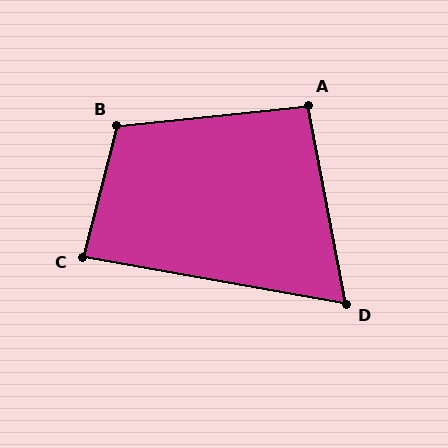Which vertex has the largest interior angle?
B, at approximately 111 degrees.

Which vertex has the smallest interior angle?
D, at approximately 69 degrees.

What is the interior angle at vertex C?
Approximately 85 degrees (approximately right).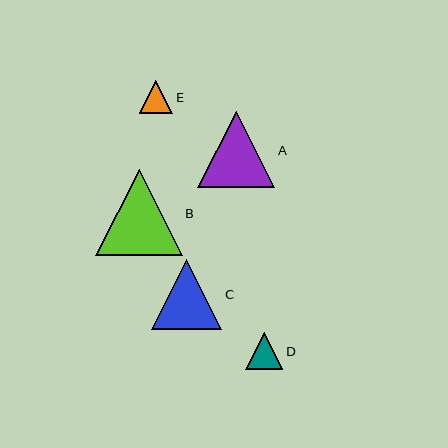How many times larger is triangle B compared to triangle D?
Triangle B is approximately 2.4 times the size of triangle D.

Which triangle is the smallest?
Triangle E is the smallest with a size of approximately 34 pixels.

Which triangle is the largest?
Triangle B is the largest with a size of approximately 86 pixels.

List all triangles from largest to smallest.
From largest to smallest: B, A, C, D, E.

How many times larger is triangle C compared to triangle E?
Triangle C is approximately 2.1 times the size of triangle E.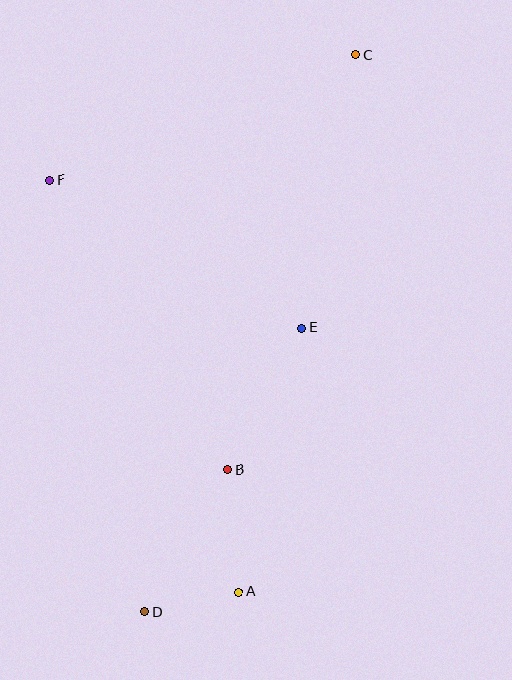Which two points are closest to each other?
Points A and D are closest to each other.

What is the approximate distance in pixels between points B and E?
The distance between B and E is approximately 160 pixels.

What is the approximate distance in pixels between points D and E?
The distance between D and E is approximately 325 pixels.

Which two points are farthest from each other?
Points C and D are farthest from each other.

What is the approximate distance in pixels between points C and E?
The distance between C and E is approximately 279 pixels.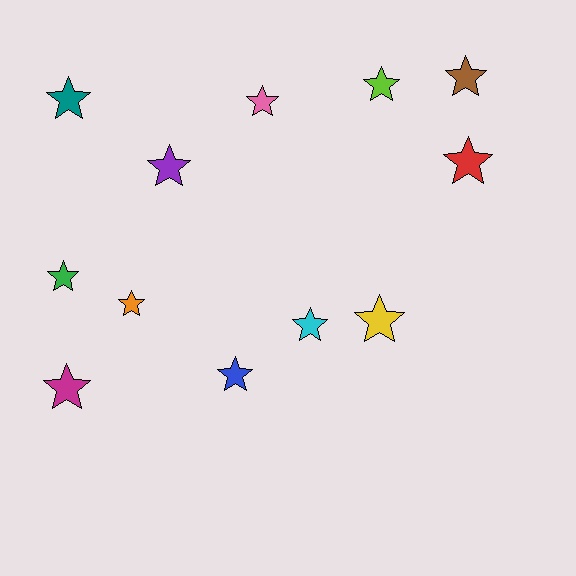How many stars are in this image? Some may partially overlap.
There are 12 stars.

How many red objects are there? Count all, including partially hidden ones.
There is 1 red object.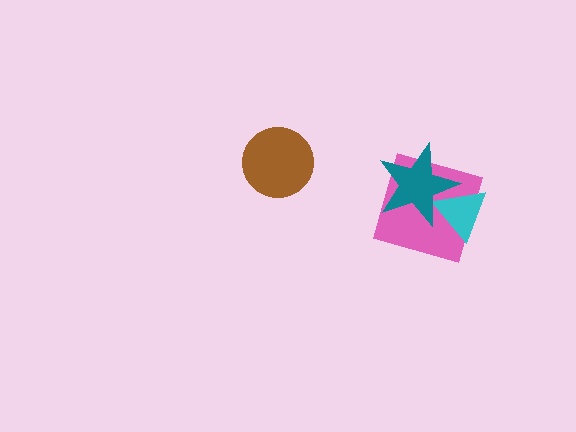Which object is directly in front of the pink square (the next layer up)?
The cyan triangle is directly in front of the pink square.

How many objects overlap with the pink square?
2 objects overlap with the pink square.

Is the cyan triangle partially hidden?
Yes, it is partially covered by another shape.